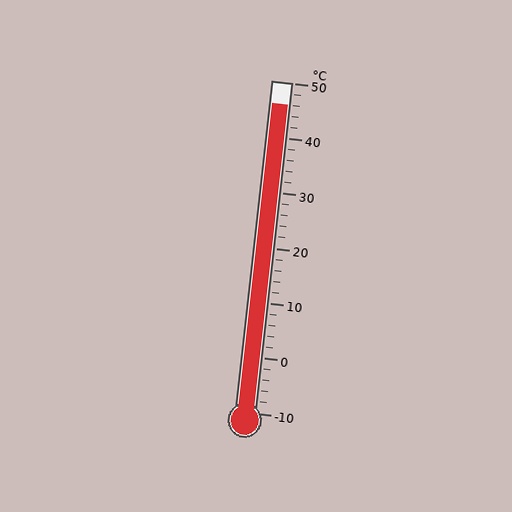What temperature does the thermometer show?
The thermometer shows approximately 46°C.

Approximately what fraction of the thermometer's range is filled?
The thermometer is filled to approximately 95% of its range.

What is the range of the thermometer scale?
The thermometer scale ranges from -10°C to 50°C.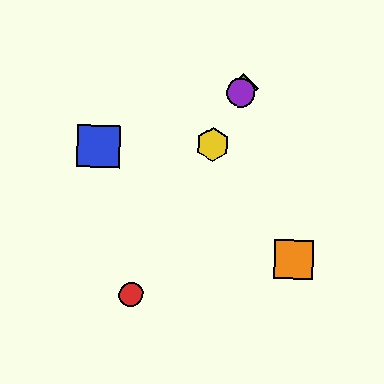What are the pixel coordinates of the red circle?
The red circle is at (131, 295).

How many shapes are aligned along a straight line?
4 shapes (the red circle, the green diamond, the yellow hexagon, the purple circle) are aligned along a straight line.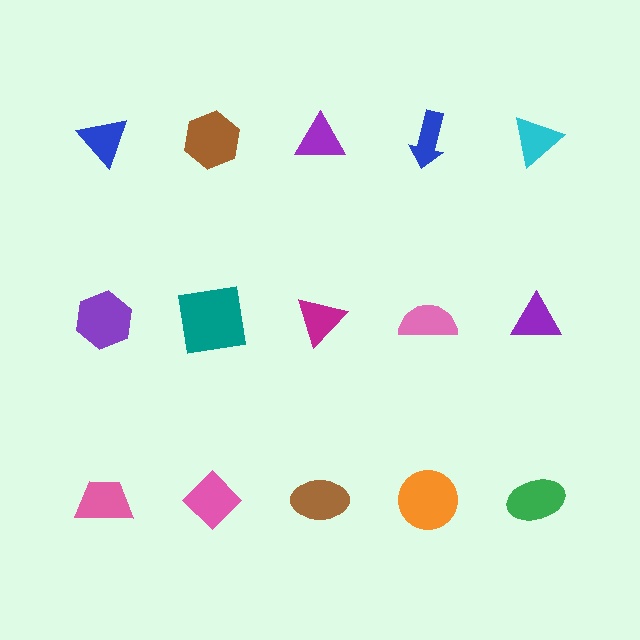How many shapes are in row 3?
5 shapes.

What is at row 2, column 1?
A purple hexagon.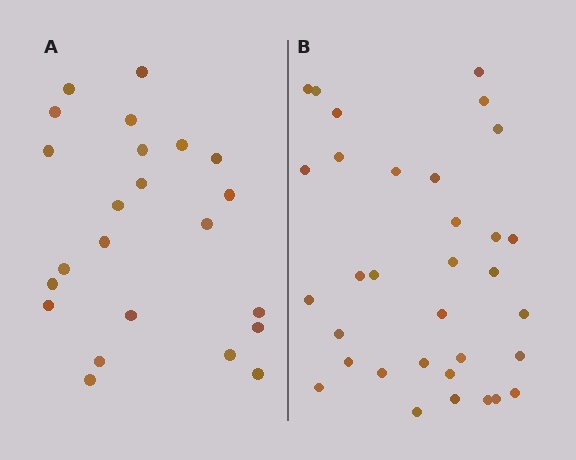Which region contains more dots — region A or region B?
Region B (the right region) has more dots.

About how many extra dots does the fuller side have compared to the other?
Region B has roughly 10 or so more dots than region A.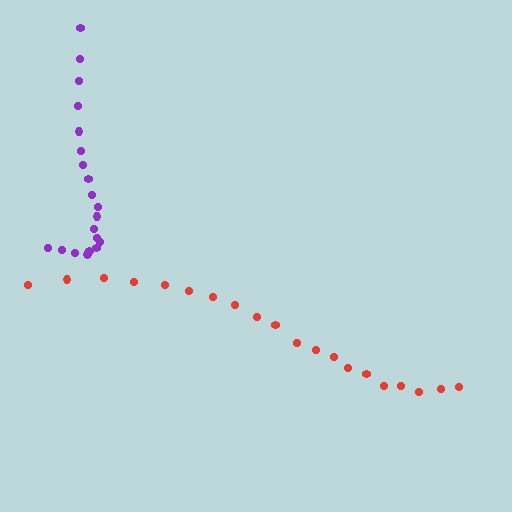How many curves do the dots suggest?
There are 2 distinct paths.